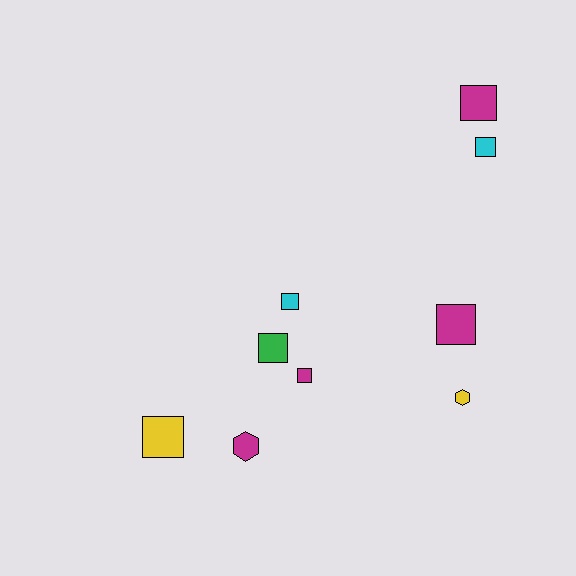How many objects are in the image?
There are 9 objects.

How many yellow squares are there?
There is 1 yellow square.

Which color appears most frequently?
Magenta, with 4 objects.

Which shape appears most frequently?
Square, with 7 objects.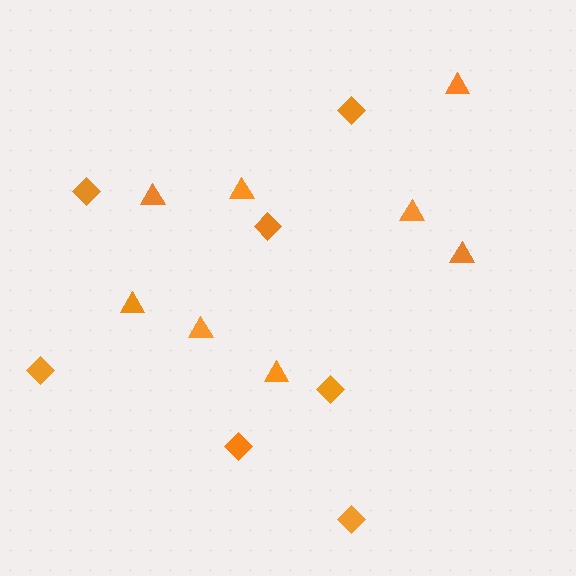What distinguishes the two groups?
There are 2 groups: one group of diamonds (7) and one group of triangles (8).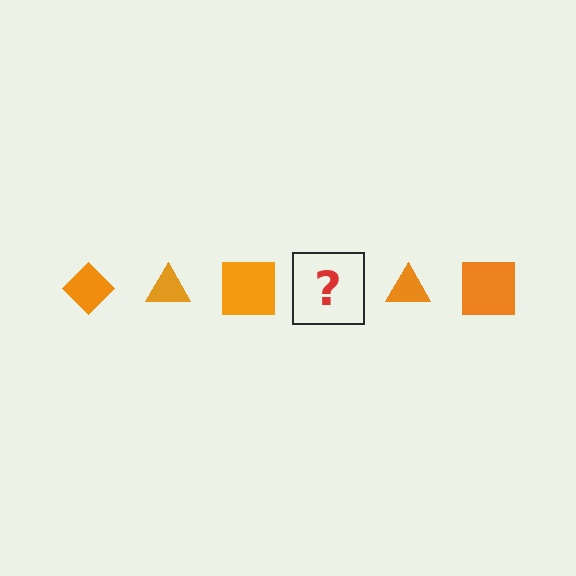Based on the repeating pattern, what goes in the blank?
The blank should be an orange diamond.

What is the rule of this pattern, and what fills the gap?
The rule is that the pattern cycles through diamond, triangle, square shapes in orange. The gap should be filled with an orange diamond.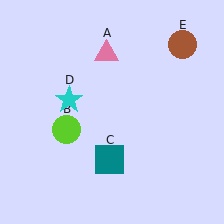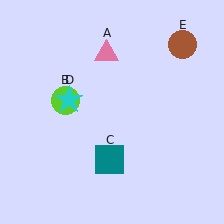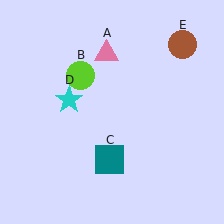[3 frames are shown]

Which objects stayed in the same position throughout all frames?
Pink triangle (object A) and teal square (object C) and cyan star (object D) and brown circle (object E) remained stationary.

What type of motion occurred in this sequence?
The lime circle (object B) rotated clockwise around the center of the scene.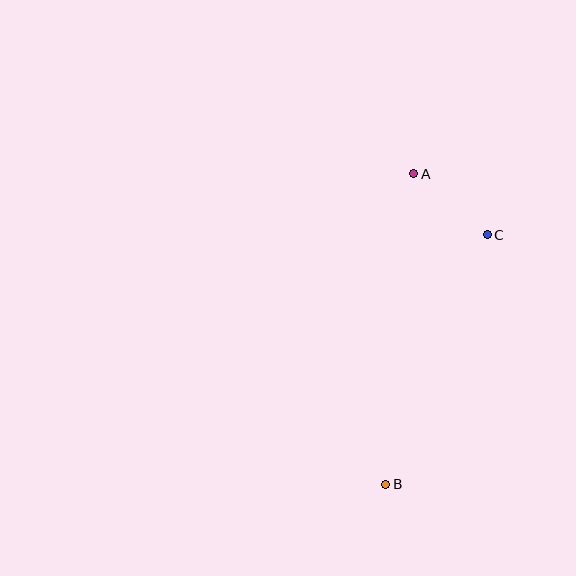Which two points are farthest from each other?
Points A and B are farthest from each other.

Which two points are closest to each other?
Points A and C are closest to each other.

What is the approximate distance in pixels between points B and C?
The distance between B and C is approximately 269 pixels.